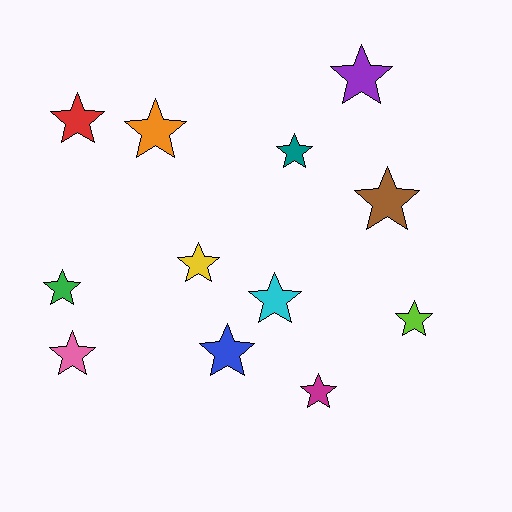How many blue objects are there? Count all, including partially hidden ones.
There is 1 blue object.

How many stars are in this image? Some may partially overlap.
There are 12 stars.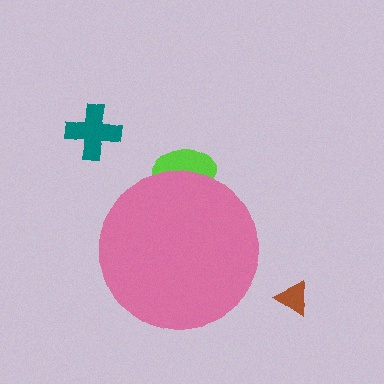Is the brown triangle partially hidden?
No, the brown triangle is fully visible.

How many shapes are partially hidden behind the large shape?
1 shape is partially hidden.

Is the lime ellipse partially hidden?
Yes, the lime ellipse is partially hidden behind the pink circle.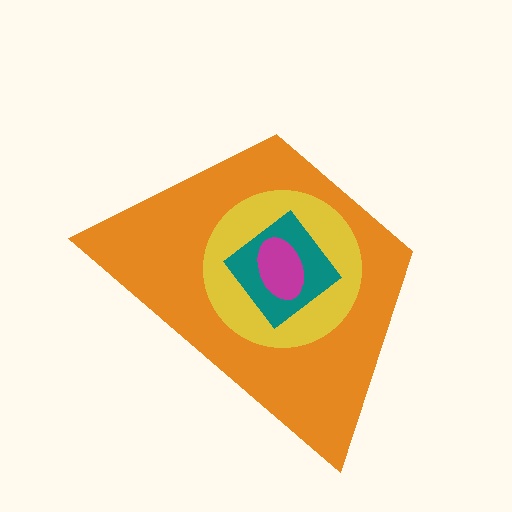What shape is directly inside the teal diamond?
The magenta ellipse.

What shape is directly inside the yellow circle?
The teal diamond.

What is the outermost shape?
The orange trapezoid.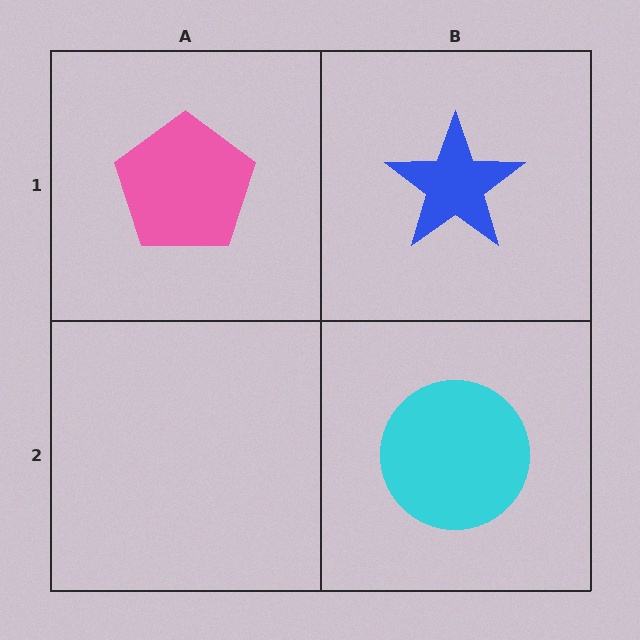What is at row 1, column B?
A blue star.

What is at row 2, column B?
A cyan circle.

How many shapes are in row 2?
1 shape.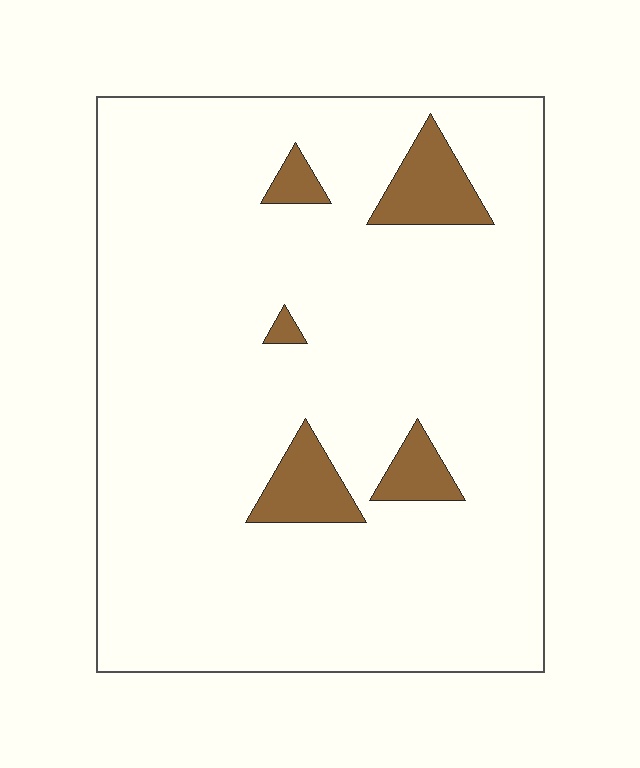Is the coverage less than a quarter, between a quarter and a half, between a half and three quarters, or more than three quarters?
Less than a quarter.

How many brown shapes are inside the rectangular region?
5.